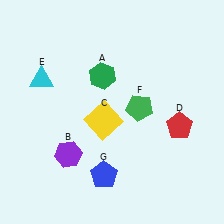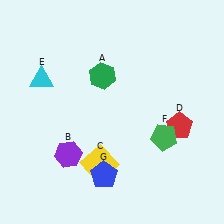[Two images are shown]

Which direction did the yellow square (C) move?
The yellow square (C) moved down.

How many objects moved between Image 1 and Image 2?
2 objects moved between the two images.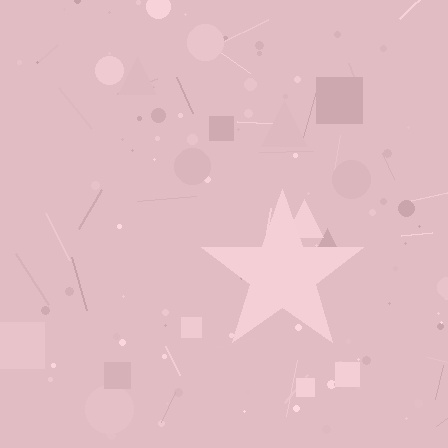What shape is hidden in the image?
A star is hidden in the image.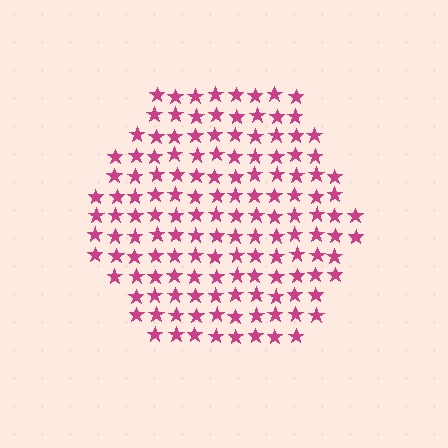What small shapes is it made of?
It is made of small stars.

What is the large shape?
The large shape is a hexagon.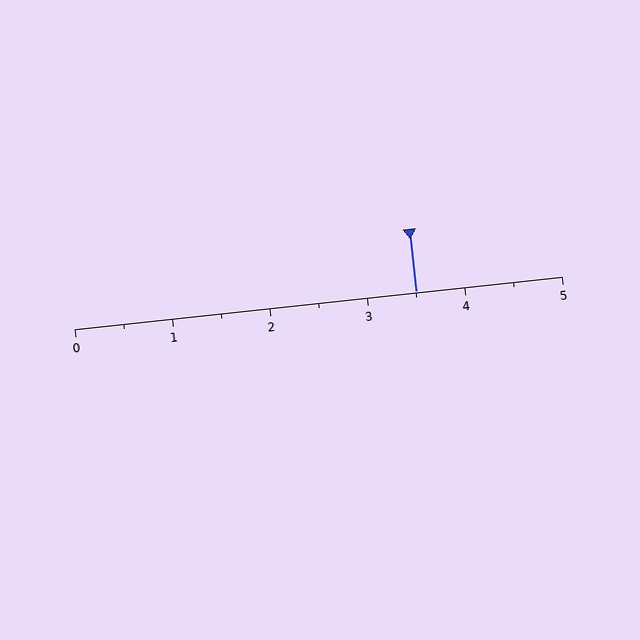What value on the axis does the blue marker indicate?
The marker indicates approximately 3.5.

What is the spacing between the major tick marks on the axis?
The major ticks are spaced 1 apart.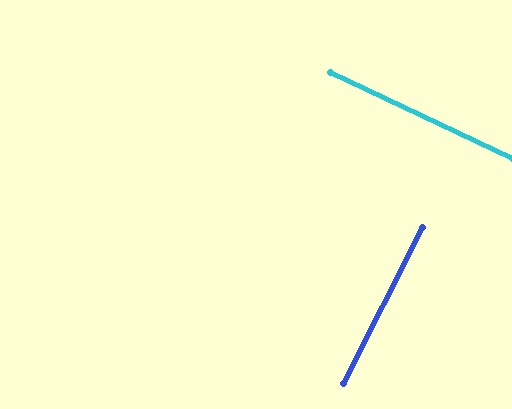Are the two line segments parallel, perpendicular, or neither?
Perpendicular — they meet at approximately 88°.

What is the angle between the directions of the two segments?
Approximately 88 degrees.